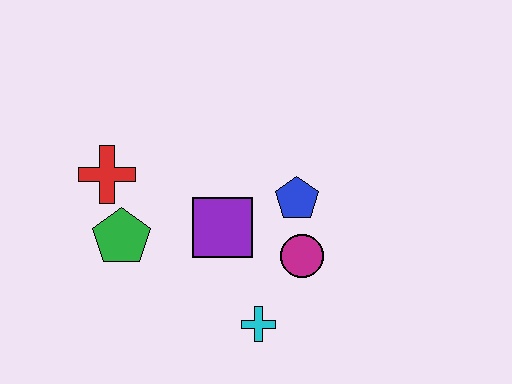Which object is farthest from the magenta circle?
The red cross is farthest from the magenta circle.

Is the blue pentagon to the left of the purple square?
No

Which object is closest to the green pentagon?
The red cross is closest to the green pentagon.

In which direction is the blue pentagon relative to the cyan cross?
The blue pentagon is above the cyan cross.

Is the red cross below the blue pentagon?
No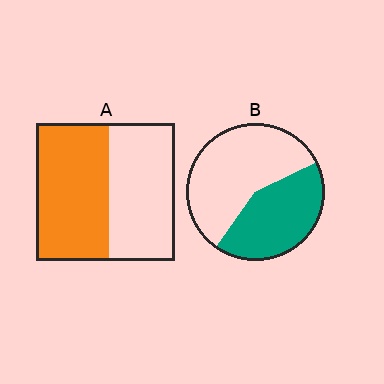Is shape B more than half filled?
No.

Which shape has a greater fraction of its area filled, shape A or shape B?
Shape A.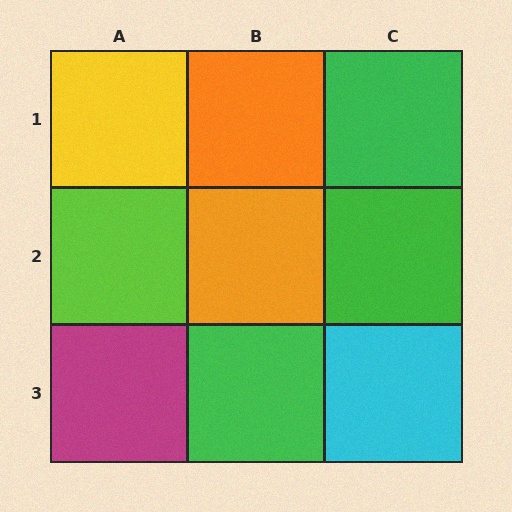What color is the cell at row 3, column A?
Magenta.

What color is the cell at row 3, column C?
Cyan.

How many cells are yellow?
1 cell is yellow.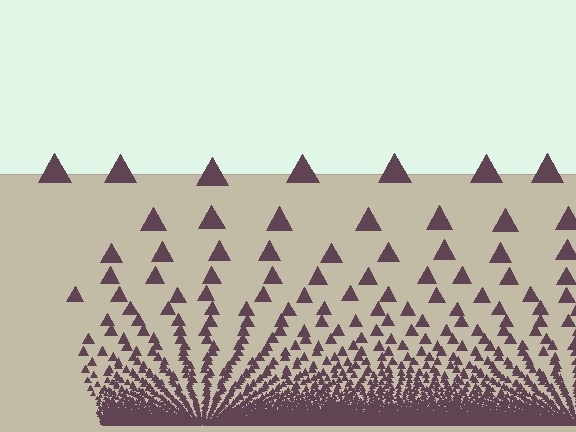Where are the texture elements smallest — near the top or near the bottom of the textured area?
Near the bottom.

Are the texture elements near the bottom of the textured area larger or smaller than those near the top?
Smaller. The gradient is inverted — elements near the bottom are smaller and denser.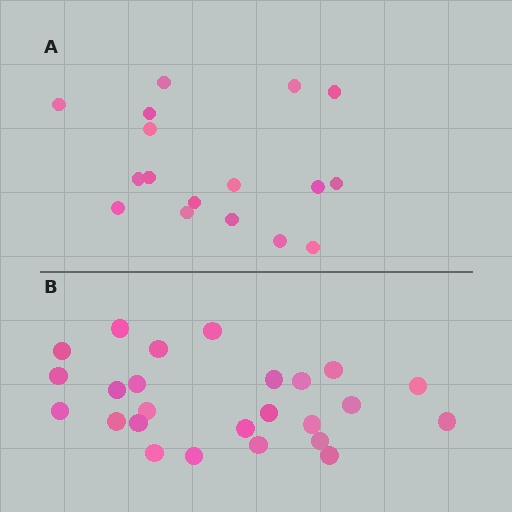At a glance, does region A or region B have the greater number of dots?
Region B (the bottom region) has more dots.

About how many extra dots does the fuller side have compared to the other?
Region B has roughly 8 or so more dots than region A.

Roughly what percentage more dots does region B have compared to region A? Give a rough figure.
About 45% more.